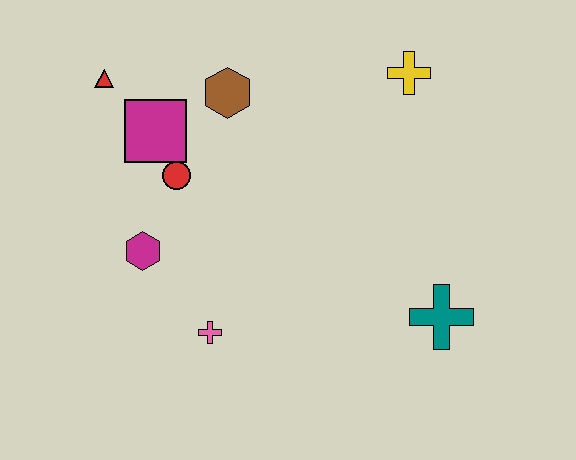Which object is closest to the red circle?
The magenta square is closest to the red circle.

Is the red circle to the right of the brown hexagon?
No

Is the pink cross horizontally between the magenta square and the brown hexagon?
Yes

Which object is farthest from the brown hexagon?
The teal cross is farthest from the brown hexagon.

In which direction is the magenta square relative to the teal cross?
The magenta square is to the left of the teal cross.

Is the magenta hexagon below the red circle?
Yes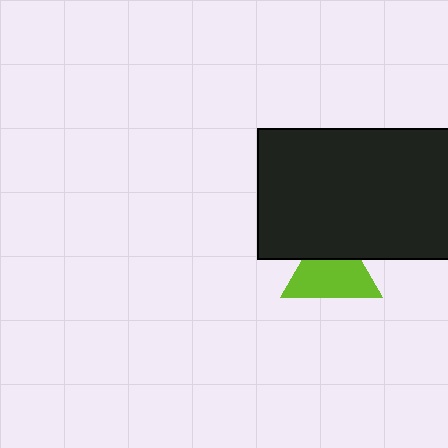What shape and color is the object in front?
The object in front is a black rectangle.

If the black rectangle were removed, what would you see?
You would see the complete lime triangle.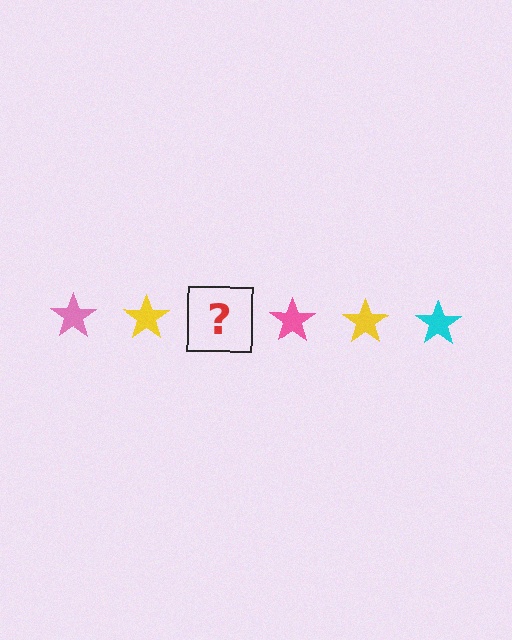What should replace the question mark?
The question mark should be replaced with a cyan star.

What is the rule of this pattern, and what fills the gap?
The rule is that the pattern cycles through pink, yellow, cyan stars. The gap should be filled with a cyan star.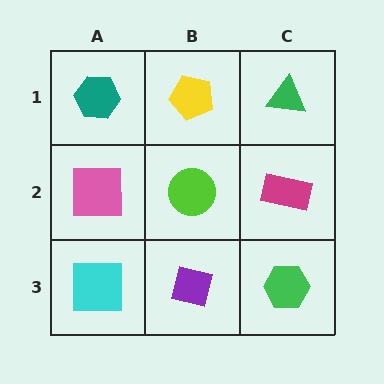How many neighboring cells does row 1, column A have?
2.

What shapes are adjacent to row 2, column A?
A teal hexagon (row 1, column A), a cyan square (row 3, column A), a lime circle (row 2, column B).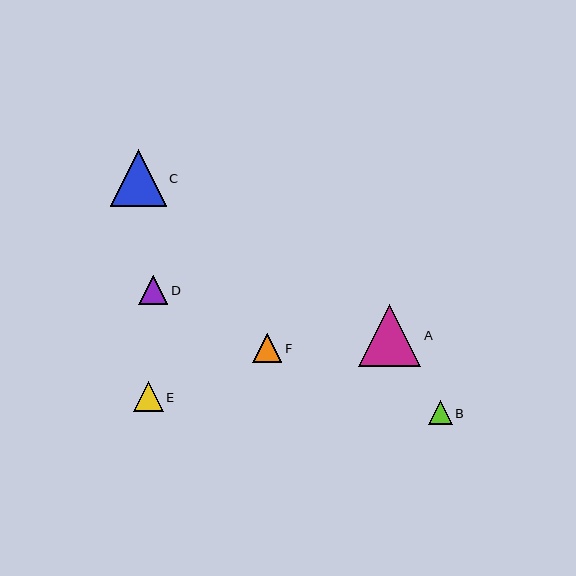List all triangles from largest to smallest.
From largest to smallest: A, C, E, D, F, B.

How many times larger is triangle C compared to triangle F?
Triangle C is approximately 1.9 times the size of triangle F.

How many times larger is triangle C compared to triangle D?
Triangle C is approximately 1.9 times the size of triangle D.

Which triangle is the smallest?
Triangle B is the smallest with a size of approximately 24 pixels.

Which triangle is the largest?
Triangle A is the largest with a size of approximately 63 pixels.